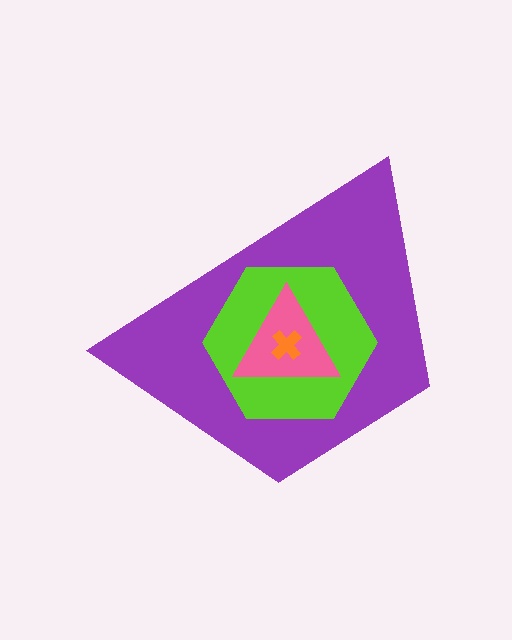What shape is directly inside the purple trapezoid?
The lime hexagon.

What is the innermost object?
The orange cross.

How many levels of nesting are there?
4.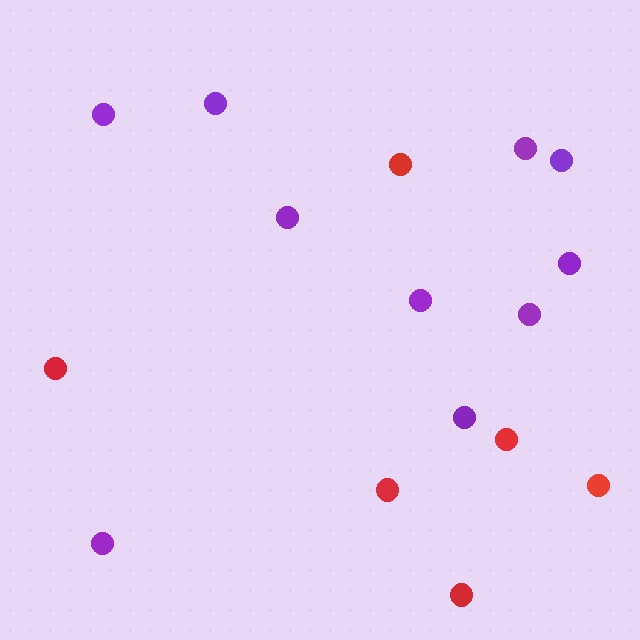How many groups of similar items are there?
There are 2 groups: one group of purple circles (10) and one group of red circles (6).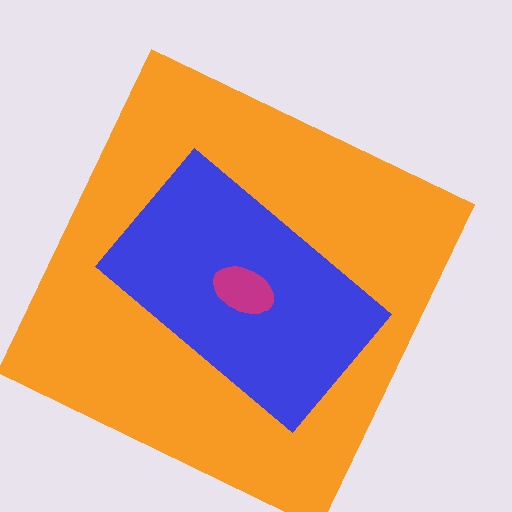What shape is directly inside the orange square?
The blue rectangle.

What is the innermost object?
The magenta ellipse.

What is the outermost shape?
The orange square.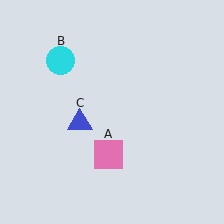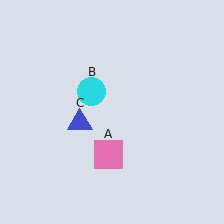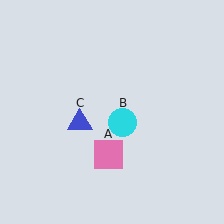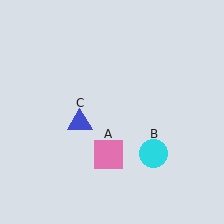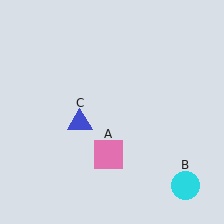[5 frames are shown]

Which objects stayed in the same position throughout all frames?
Pink square (object A) and blue triangle (object C) remained stationary.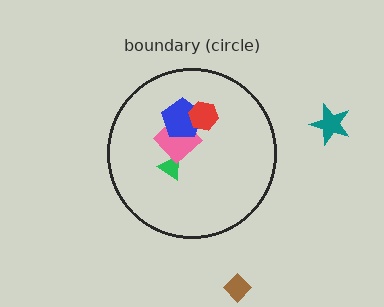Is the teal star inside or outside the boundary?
Outside.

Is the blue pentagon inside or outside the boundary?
Inside.